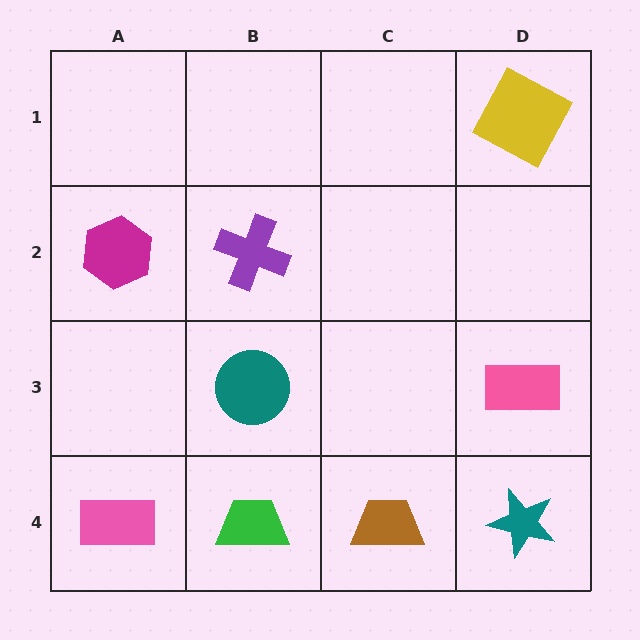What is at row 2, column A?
A magenta hexagon.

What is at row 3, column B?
A teal circle.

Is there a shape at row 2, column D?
No, that cell is empty.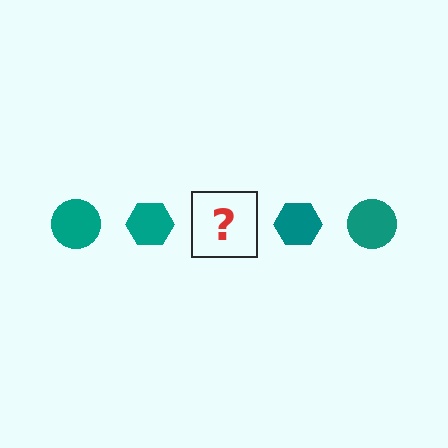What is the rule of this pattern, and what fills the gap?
The rule is that the pattern cycles through circle, hexagon shapes in teal. The gap should be filled with a teal circle.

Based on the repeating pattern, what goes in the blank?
The blank should be a teal circle.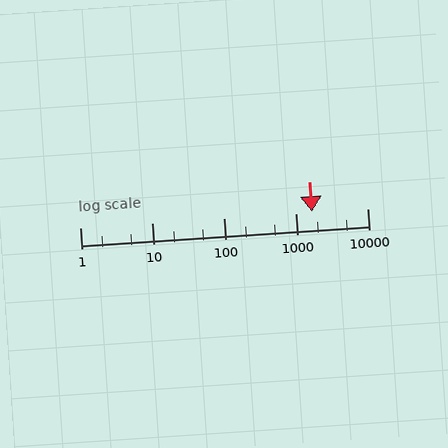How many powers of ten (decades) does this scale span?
The scale spans 4 decades, from 1 to 10000.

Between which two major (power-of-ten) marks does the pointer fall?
The pointer is between 1000 and 10000.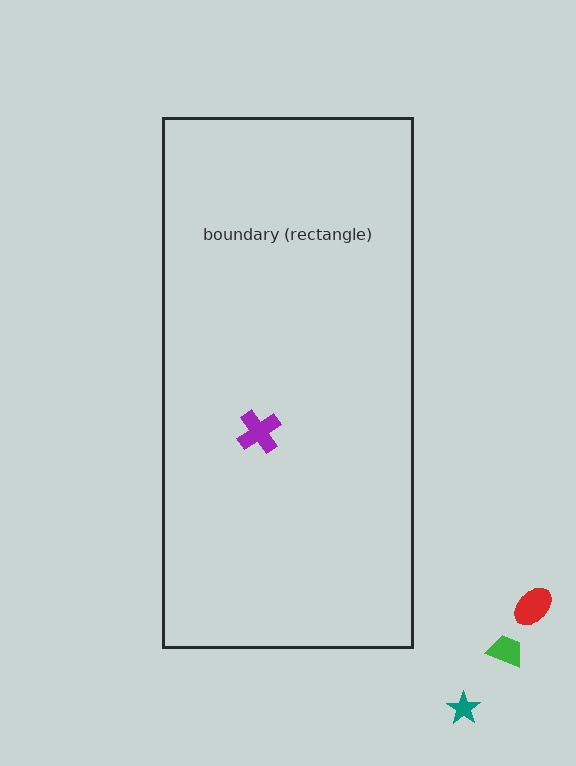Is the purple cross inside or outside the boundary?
Inside.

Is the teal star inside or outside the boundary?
Outside.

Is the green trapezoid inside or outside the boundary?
Outside.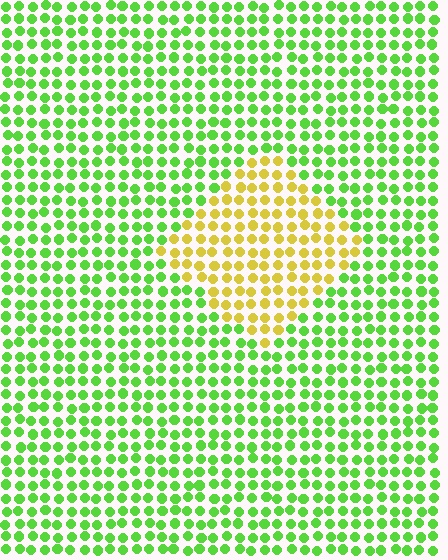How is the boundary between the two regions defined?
The boundary is defined purely by a slight shift in hue (about 55 degrees). Spacing, size, and orientation are identical on both sides.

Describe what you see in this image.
The image is filled with small lime elements in a uniform arrangement. A diamond-shaped region is visible where the elements are tinted to a slightly different hue, forming a subtle color boundary.